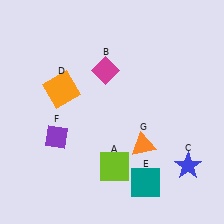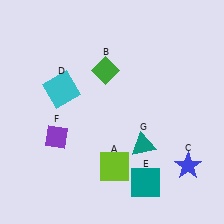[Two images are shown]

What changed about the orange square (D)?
In Image 1, D is orange. In Image 2, it changed to cyan.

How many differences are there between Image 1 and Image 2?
There are 3 differences between the two images.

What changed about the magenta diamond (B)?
In Image 1, B is magenta. In Image 2, it changed to green.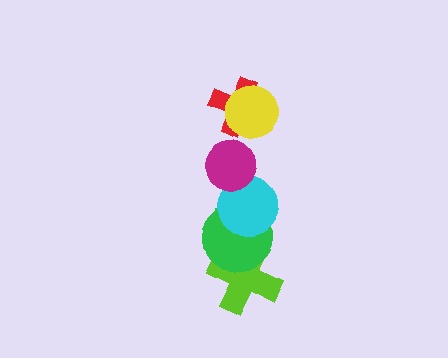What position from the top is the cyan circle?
The cyan circle is 4th from the top.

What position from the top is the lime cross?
The lime cross is 6th from the top.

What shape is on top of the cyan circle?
The magenta circle is on top of the cyan circle.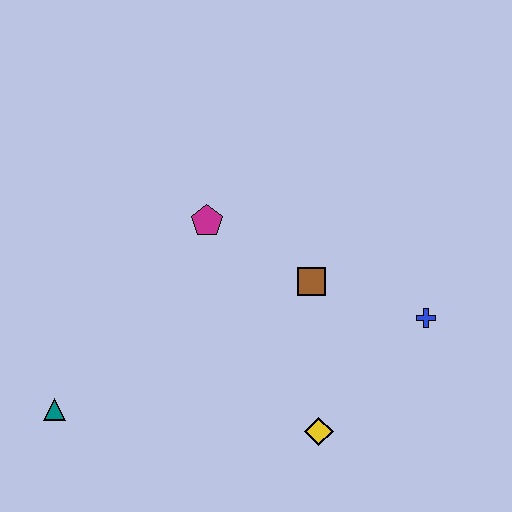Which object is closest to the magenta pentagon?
The brown square is closest to the magenta pentagon.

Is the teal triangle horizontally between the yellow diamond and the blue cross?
No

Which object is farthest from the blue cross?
The teal triangle is farthest from the blue cross.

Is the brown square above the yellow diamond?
Yes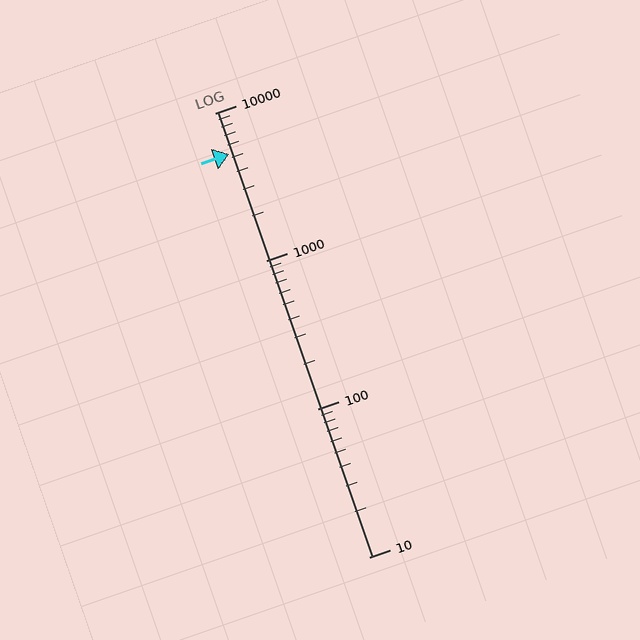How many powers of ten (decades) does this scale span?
The scale spans 3 decades, from 10 to 10000.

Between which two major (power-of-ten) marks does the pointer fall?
The pointer is between 1000 and 10000.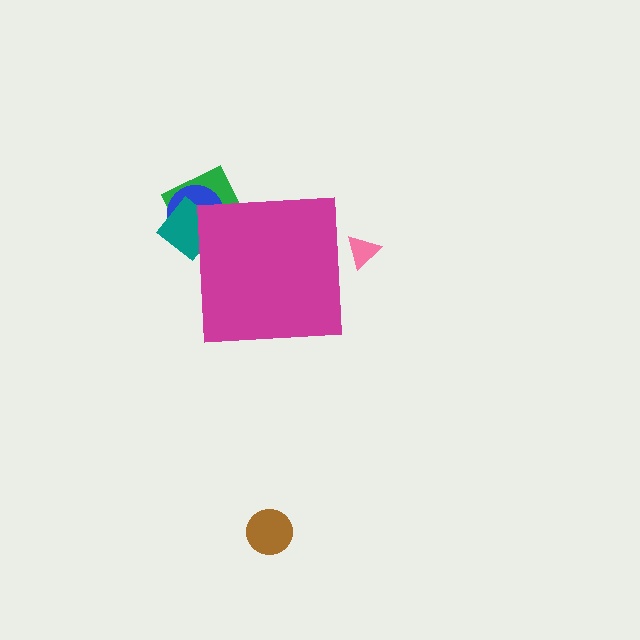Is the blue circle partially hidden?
Yes, the blue circle is partially hidden behind the magenta square.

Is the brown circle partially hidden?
No, the brown circle is fully visible.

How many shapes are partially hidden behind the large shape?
4 shapes are partially hidden.